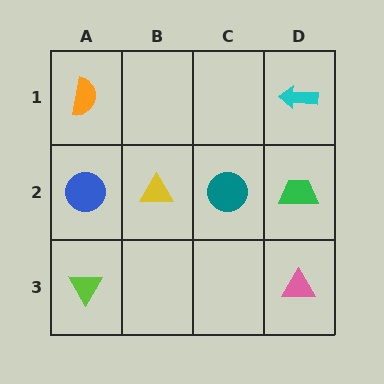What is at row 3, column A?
A lime triangle.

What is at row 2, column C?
A teal circle.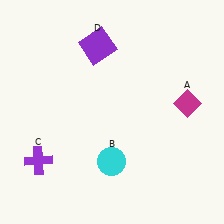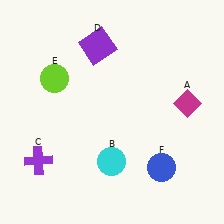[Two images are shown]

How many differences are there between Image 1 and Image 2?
There are 2 differences between the two images.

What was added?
A lime circle (E), a blue circle (F) were added in Image 2.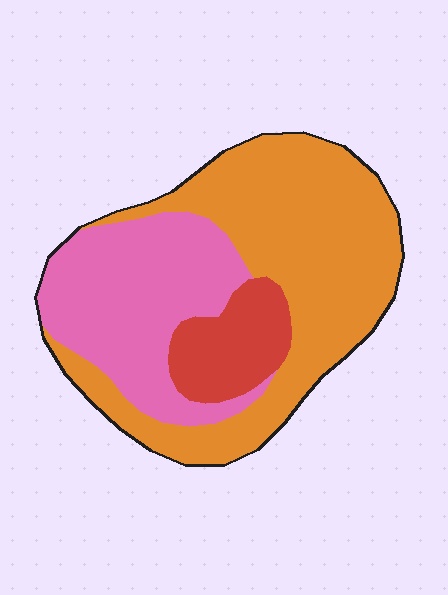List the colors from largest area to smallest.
From largest to smallest: orange, pink, red.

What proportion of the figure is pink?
Pink takes up about one third (1/3) of the figure.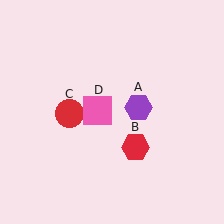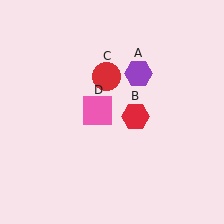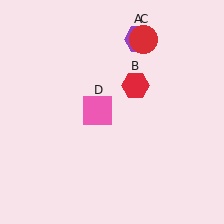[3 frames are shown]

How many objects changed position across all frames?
3 objects changed position: purple hexagon (object A), red hexagon (object B), red circle (object C).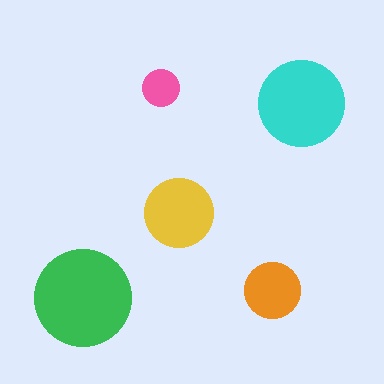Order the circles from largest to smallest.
the green one, the cyan one, the yellow one, the orange one, the pink one.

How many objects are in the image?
There are 5 objects in the image.